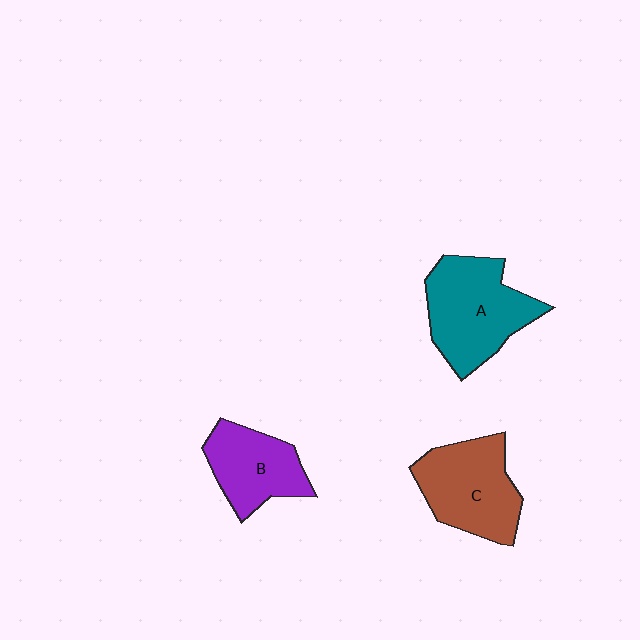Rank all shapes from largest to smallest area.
From largest to smallest: A (teal), C (brown), B (purple).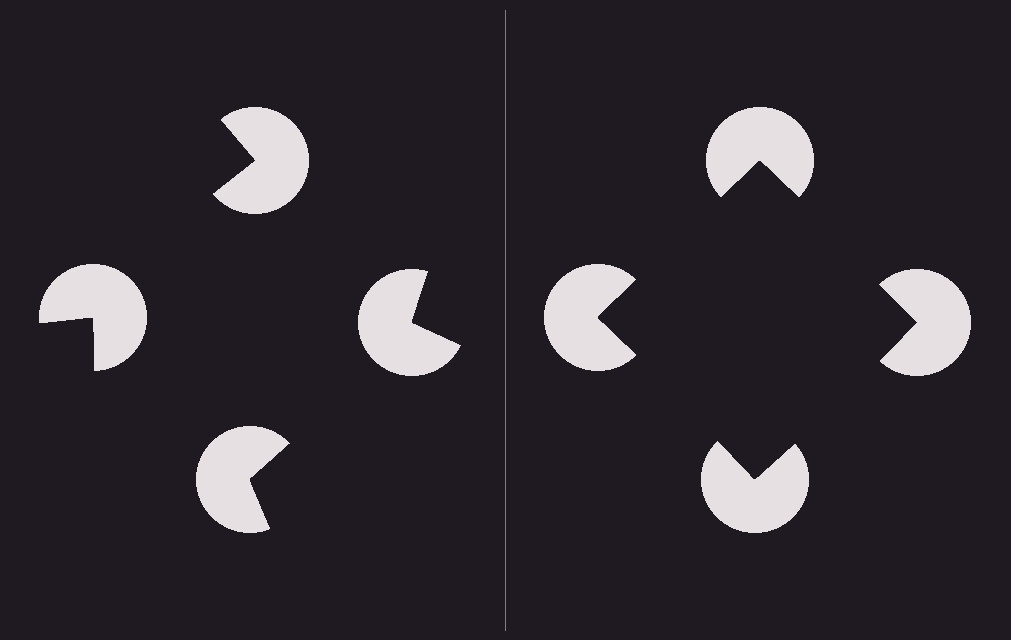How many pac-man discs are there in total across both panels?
8 — 4 on each side.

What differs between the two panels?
The pac-man discs are positioned identically on both sides; only the wedge orientations differ. On the right they align to a square; on the left they are misaligned.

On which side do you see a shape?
An illusory square appears on the right side. On the left side the wedge cuts are rotated, so no coherent shape forms.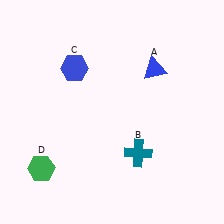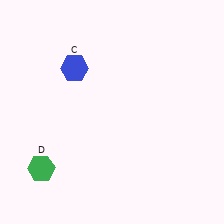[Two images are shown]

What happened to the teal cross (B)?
The teal cross (B) was removed in Image 2. It was in the bottom-right area of Image 1.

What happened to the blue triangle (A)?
The blue triangle (A) was removed in Image 2. It was in the top-right area of Image 1.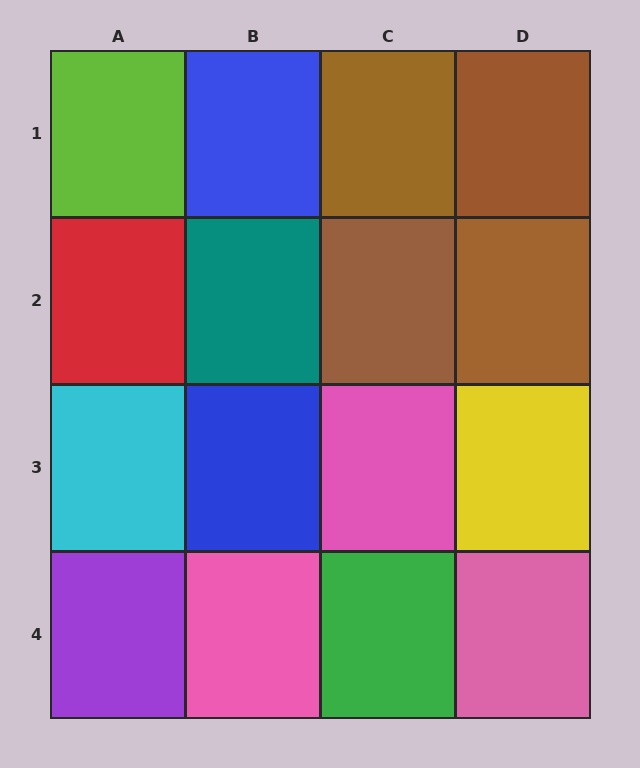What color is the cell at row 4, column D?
Pink.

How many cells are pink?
3 cells are pink.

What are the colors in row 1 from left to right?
Lime, blue, brown, brown.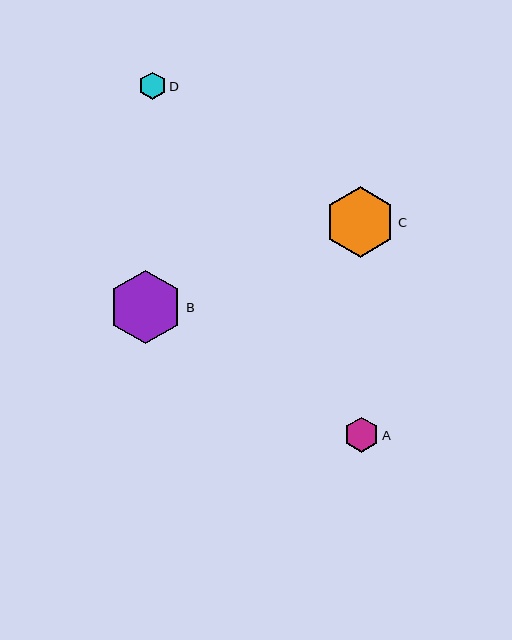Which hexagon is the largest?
Hexagon B is the largest with a size of approximately 74 pixels.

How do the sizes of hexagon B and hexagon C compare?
Hexagon B and hexagon C are approximately the same size.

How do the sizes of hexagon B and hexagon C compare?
Hexagon B and hexagon C are approximately the same size.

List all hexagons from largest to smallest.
From largest to smallest: B, C, A, D.